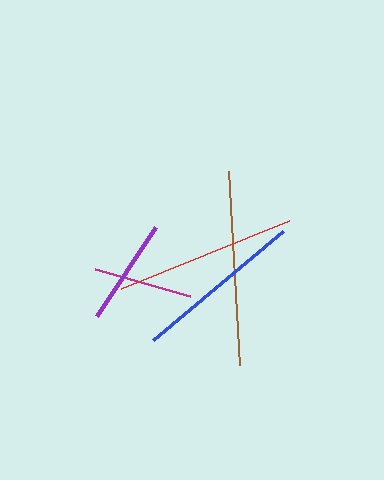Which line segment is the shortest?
The magenta line is the shortest at approximately 99 pixels.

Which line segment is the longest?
The brown line is the longest at approximately 195 pixels.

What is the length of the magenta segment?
The magenta segment is approximately 99 pixels long.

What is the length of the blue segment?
The blue segment is approximately 169 pixels long.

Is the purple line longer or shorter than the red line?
The red line is longer than the purple line.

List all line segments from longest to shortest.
From longest to shortest: brown, red, blue, purple, magenta.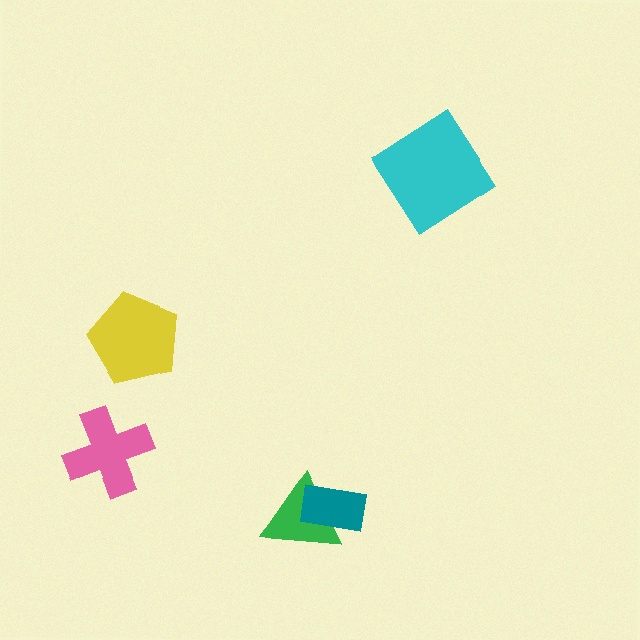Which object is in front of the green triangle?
The teal rectangle is in front of the green triangle.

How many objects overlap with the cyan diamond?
0 objects overlap with the cyan diamond.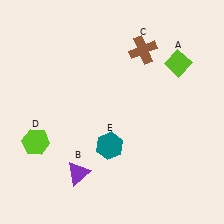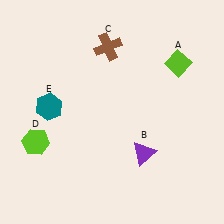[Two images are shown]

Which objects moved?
The objects that moved are: the purple triangle (B), the brown cross (C), the teal hexagon (E).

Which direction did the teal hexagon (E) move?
The teal hexagon (E) moved left.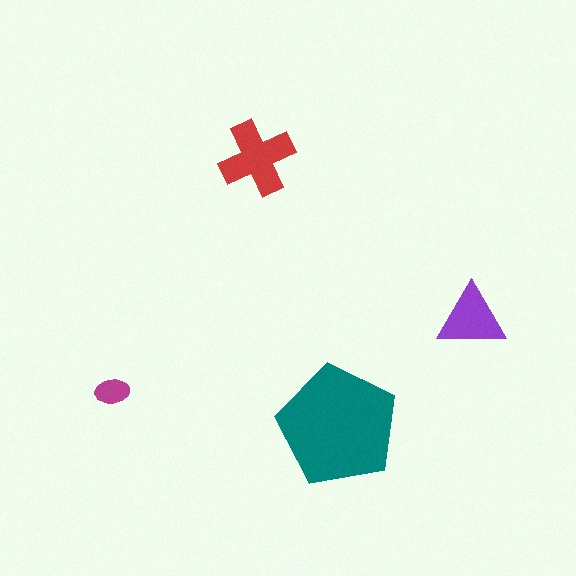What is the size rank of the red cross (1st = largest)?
2nd.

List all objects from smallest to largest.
The magenta ellipse, the purple triangle, the red cross, the teal pentagon.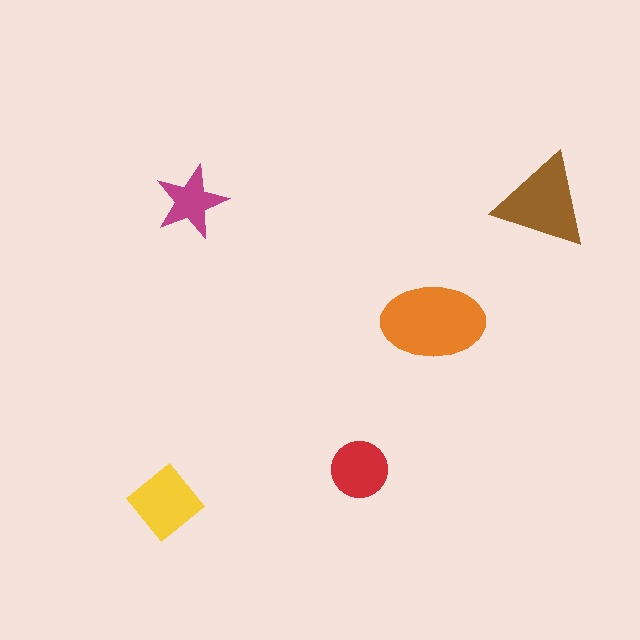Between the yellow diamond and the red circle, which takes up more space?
The yellow diamond.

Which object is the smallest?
The magenta star.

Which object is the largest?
The orange ellipse.